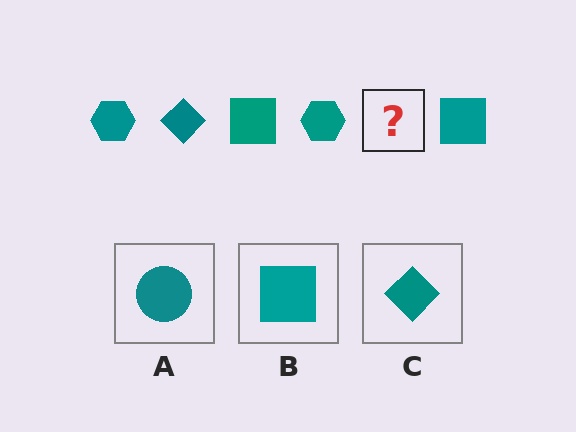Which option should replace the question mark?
Option C.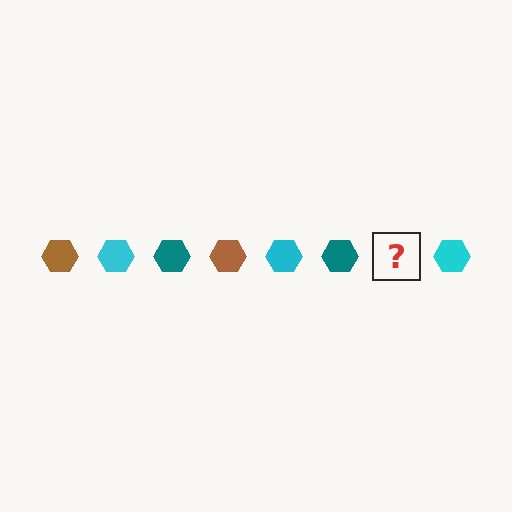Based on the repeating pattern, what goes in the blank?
The blank should be a brown hexagon.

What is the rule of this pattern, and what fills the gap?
The rule is that the pattern cycles through brown, cyan, teal hexagons. The gap should be filled with a brown hexagon.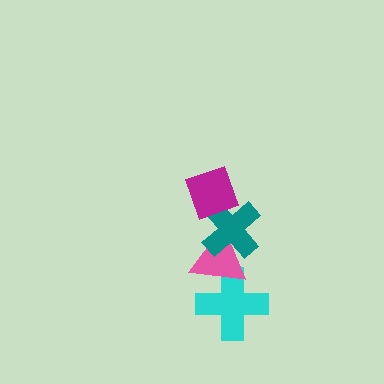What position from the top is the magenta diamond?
The magenta diamond is 1st from the top.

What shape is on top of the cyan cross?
The pink triangle is on top of the cyan cross.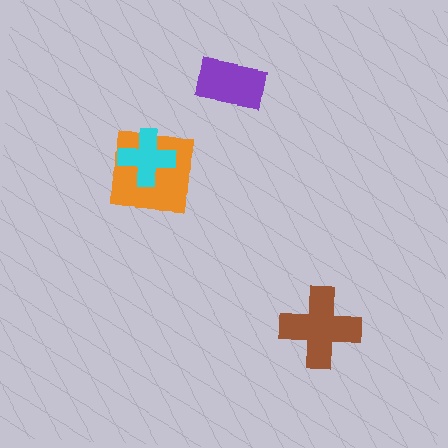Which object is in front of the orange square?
The cyan cross is in front of the orange square.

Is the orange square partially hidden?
Yes, it is partially covered by another shape.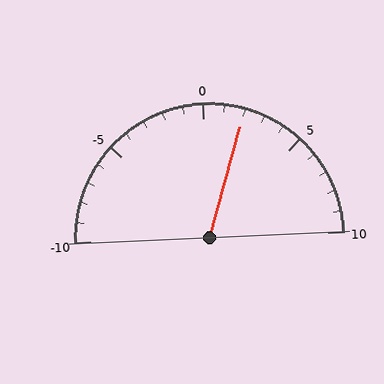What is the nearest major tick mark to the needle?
The nearest major tick mark is 0.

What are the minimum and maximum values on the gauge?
The gauge ranges from -10 to 10.